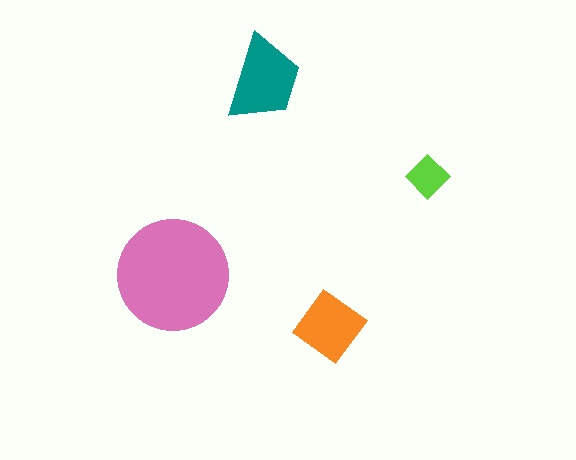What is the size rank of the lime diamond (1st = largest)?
4th.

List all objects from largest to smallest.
The pink circle, the teal trapezoid, the orange diamond, the lime diamond.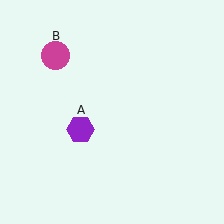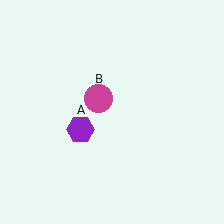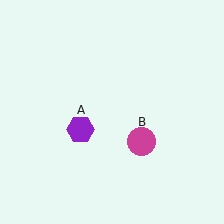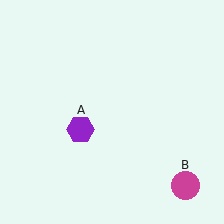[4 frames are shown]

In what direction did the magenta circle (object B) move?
The magenta circle (object B) moved down and to the right.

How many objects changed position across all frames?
1 object changed position: magenta circle (object B).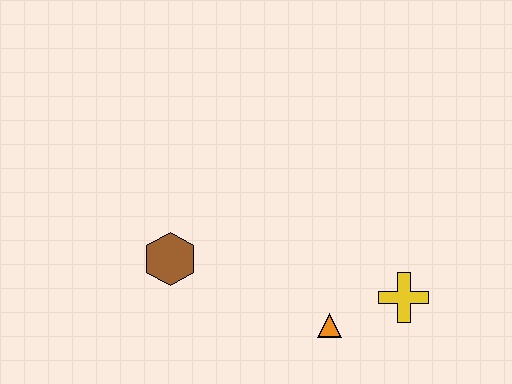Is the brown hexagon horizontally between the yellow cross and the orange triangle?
No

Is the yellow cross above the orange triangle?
Yes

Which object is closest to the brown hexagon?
The orange triangle is closest to the brown hexagon.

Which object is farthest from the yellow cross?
The brown hexagon is farthest from the yellow cross.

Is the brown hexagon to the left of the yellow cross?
Yes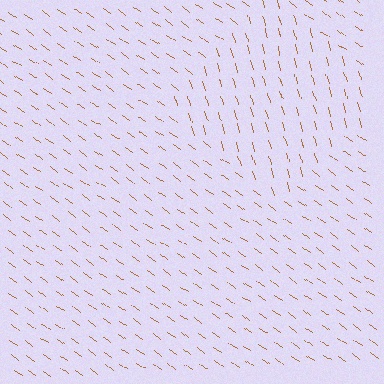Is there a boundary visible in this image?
Yes, there is a texture boundary formed by a change in line orientation.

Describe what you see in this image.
The image is filled with small brown line segments. A diamond region in the image has lines oriented differently from the surrounding lines, creating a visible texture boundary.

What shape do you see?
I see a diamond.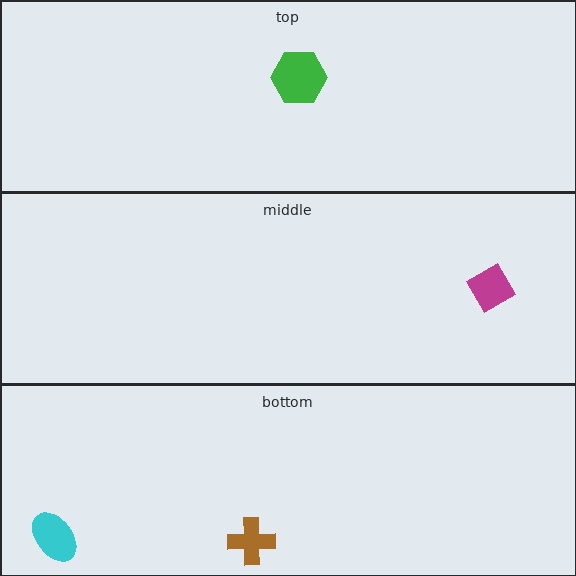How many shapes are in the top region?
1.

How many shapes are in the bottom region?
2.